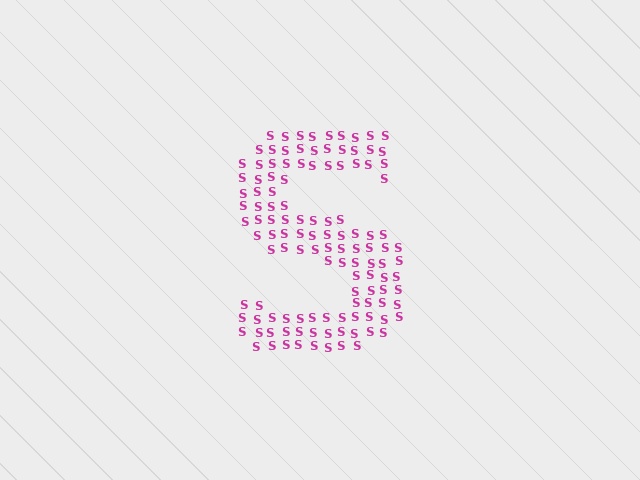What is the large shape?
The large shape is the letter S.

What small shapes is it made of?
It is made of small letter S's.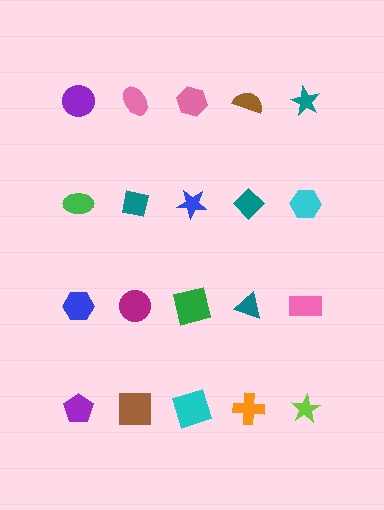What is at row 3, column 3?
A green square.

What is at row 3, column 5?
A pink rectangle.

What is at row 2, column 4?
A teal diamond.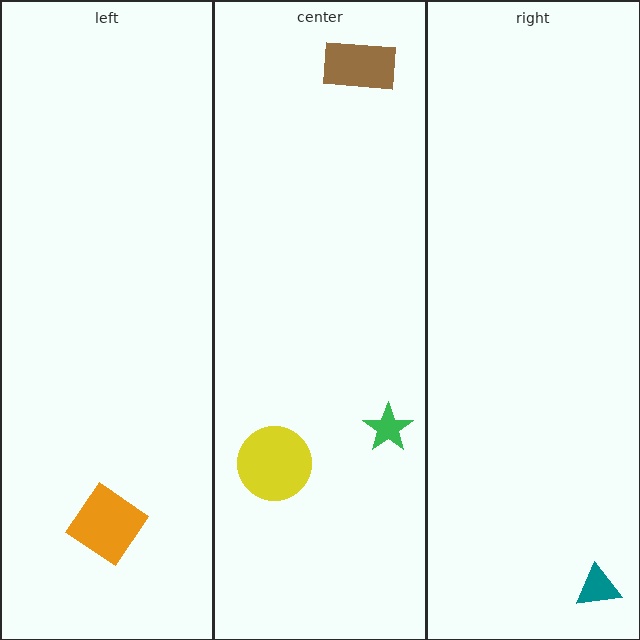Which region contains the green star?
The center region.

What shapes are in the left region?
The orange diamond.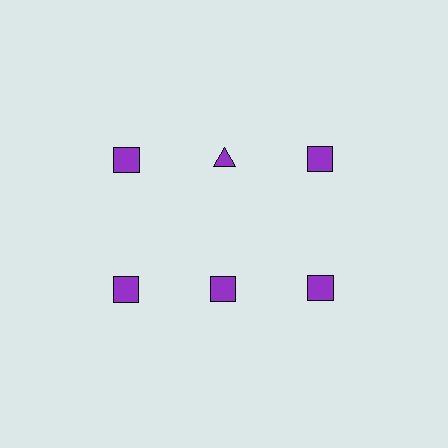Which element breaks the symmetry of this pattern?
The purple triangle in the top row, second from left column breaks the symmetry. All other shapes are purple squares.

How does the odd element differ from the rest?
It has a different shape: triangle instead of square.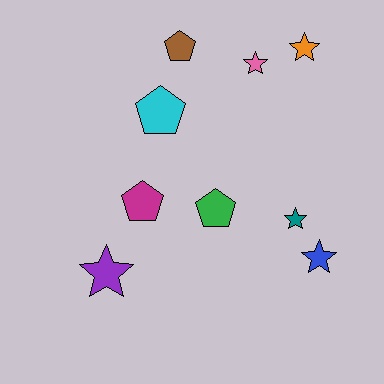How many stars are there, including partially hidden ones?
There are 5 stars.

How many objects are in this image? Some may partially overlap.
There are 9 objects.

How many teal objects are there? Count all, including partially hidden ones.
There is 1 teal object.